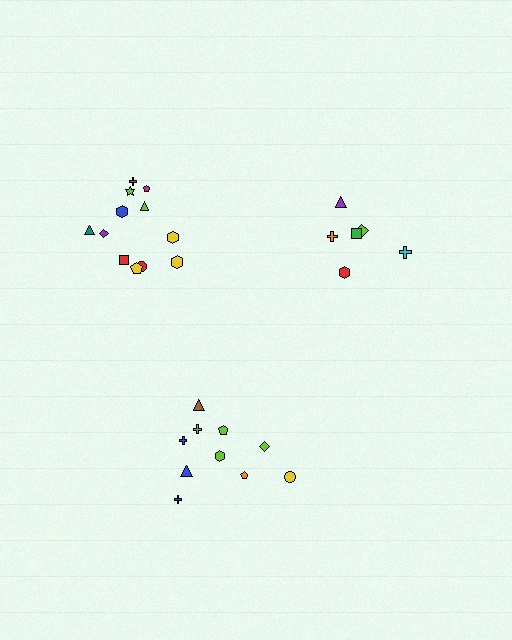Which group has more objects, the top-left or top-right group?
The top-left group.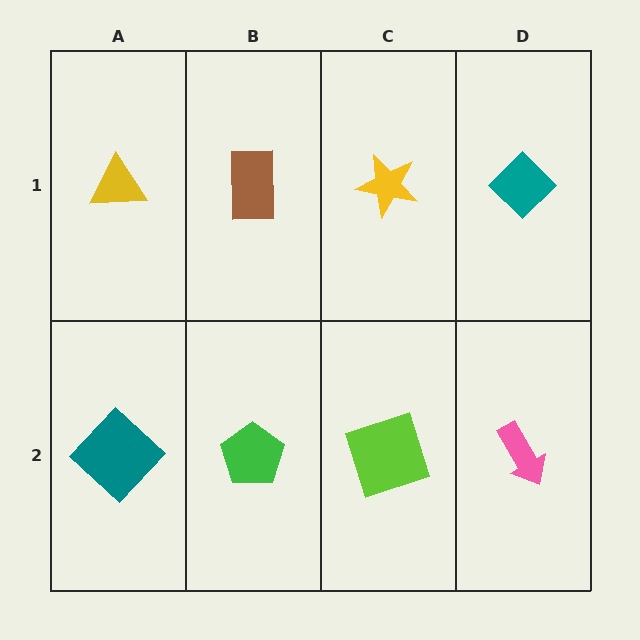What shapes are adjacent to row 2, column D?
A teal diamond (row 1, column D), a lime square (row 2, column C).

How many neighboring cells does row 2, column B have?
3.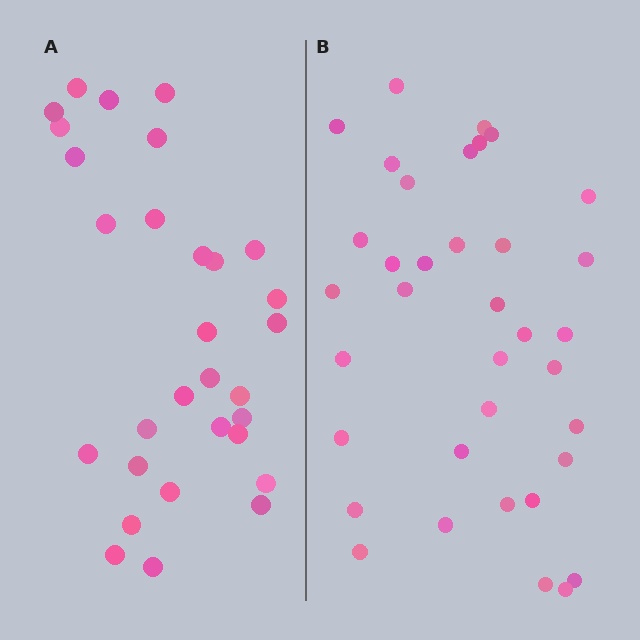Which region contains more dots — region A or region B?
Region B (the right region) has more dots.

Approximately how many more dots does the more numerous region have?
Region B has about 6 more dots than region A.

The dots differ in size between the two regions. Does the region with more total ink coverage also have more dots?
No. Region A has more total ink coverage because its dots are larger, but region B actually contains more individual dots. Total area can be misleading — the number of items is what matters here.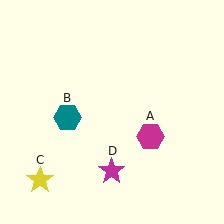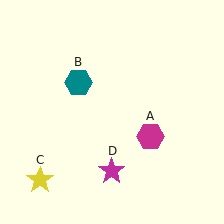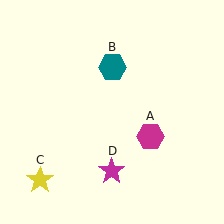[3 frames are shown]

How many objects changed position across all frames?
1 object changed position: teal hexagon (object B).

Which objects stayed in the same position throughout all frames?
Magenta hexagon (object A) and yellow star (object C) and magenta star (object D) remained stationary.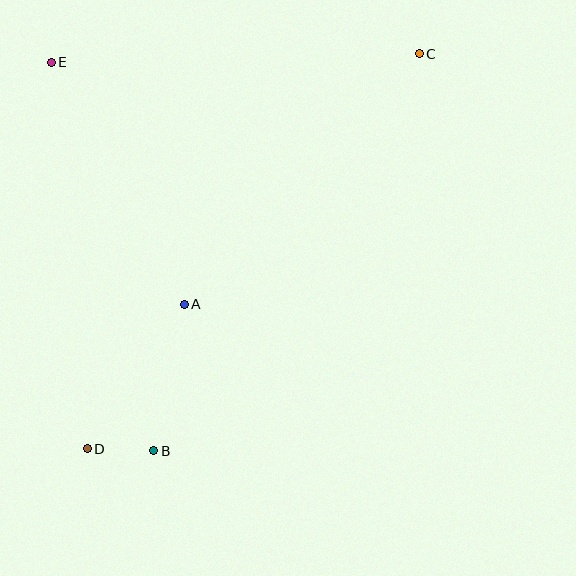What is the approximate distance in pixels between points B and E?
The distance between B and E is approximately 402 pixels.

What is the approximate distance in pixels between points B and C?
The distance between B and C is approximately 478 pixels.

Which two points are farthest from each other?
Points C and D are farthest from each other.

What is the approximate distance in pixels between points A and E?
The distance between A and E is approximately 276 pixels.